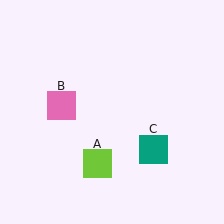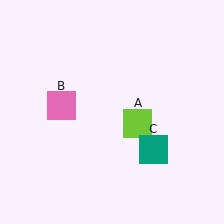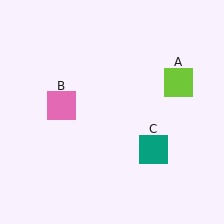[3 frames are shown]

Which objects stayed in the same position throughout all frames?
Pink square (object B) and teal square (object C) remained stationary.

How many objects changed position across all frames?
1 object changed position: lime square (object A).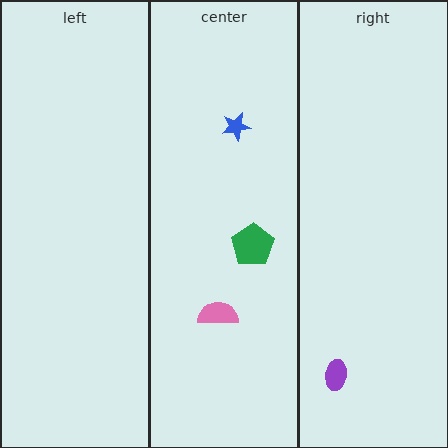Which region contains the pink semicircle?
The center region.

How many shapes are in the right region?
1.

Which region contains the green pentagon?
The center region.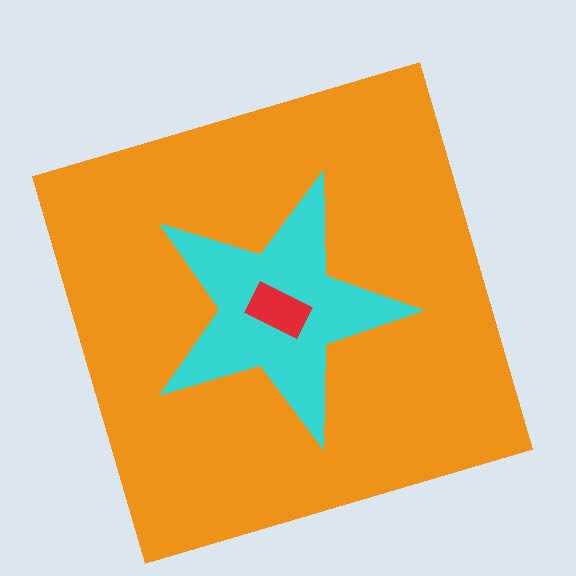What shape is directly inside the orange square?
The cyan star.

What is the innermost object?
The red rectangle.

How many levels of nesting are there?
3.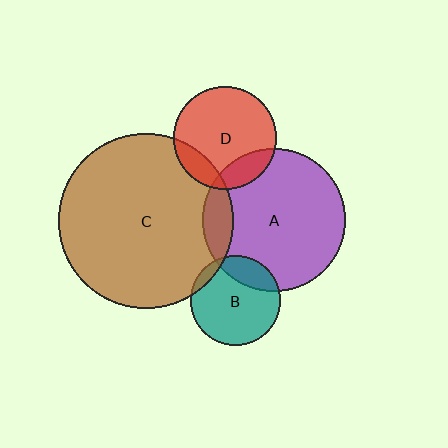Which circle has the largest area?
Circle C (brown).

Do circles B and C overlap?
Yes.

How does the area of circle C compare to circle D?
Approximately 2.9 times.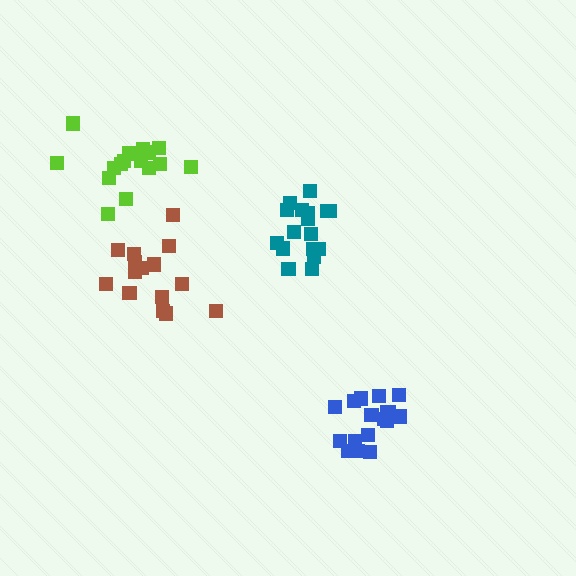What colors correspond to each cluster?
The clusters are colored: lime, teal, brown, blue.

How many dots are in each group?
Group 1: 16 dots, Group 2: 17 dots, Group 3: 15 dots, Group 4: 17 dots (65 total).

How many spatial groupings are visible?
There are 4 spatial groupings.